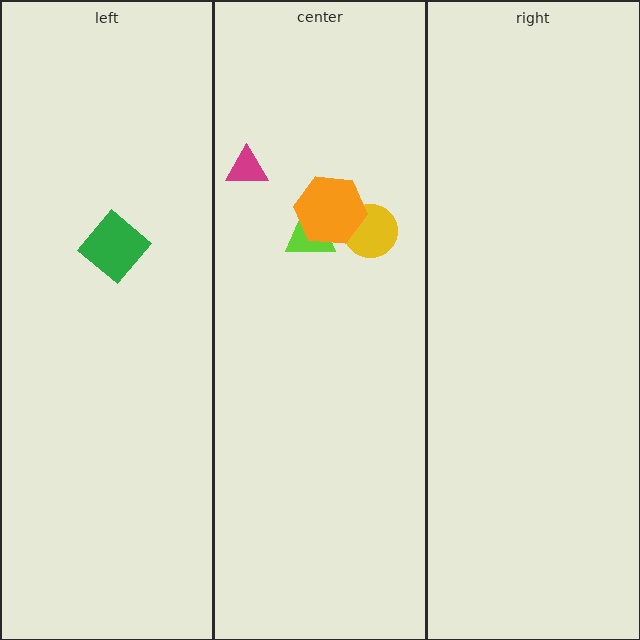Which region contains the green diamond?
The left region.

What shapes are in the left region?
The green diamond.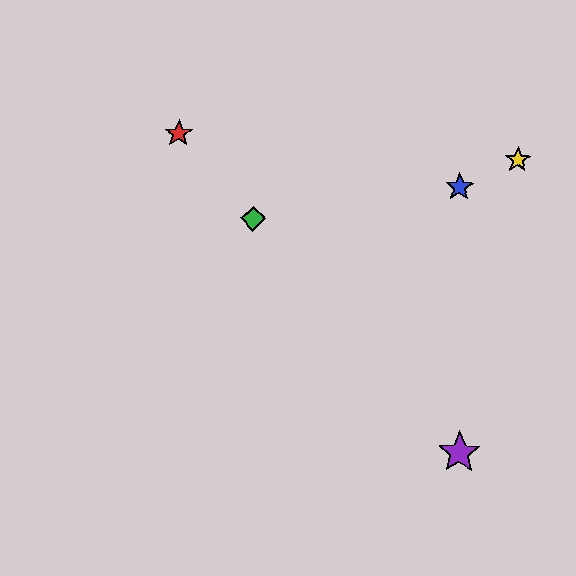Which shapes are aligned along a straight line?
The red star, the green diamond, the purple star are aligned along a straight line.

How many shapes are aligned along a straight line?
3 shapes (the red star, the green diamond, the purple star) are aligned along a straight line.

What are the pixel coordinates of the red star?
The red star is at (179, 134).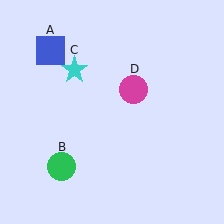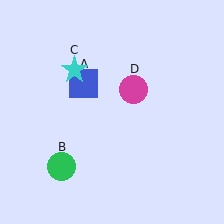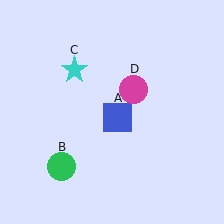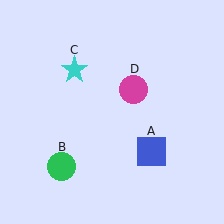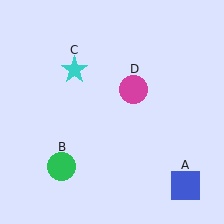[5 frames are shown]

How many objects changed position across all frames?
1 object changed position: blue square (object A).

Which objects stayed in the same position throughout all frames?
Green circle (object B) and cyan star (object C) and magenta circle (object D) remained stationary.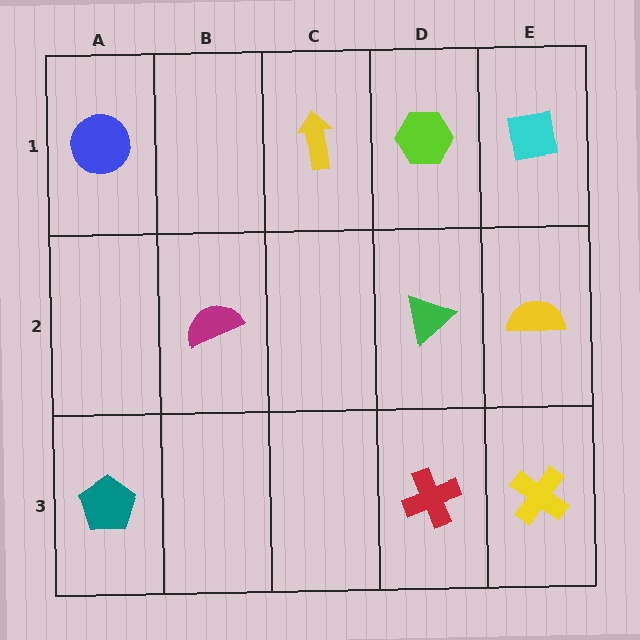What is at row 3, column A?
A teal pentagon.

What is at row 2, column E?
A yellow semicircle.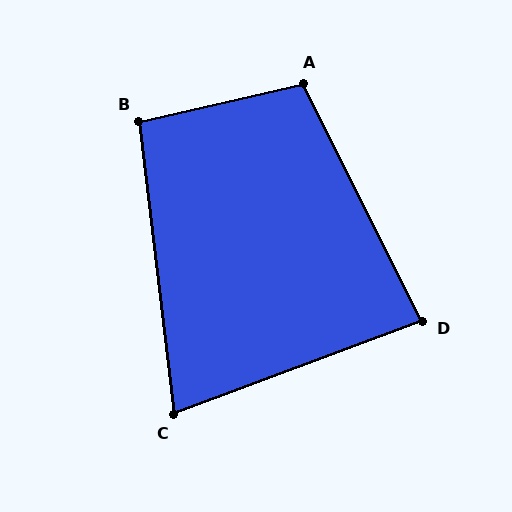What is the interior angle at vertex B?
Approximately 96 degrees (obtuse).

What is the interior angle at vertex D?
Approximately 84 degrees (acute).